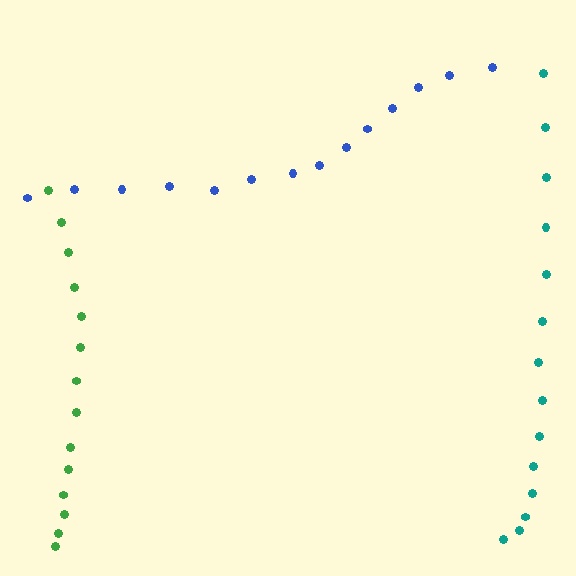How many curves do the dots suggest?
There are 3 distinct paths.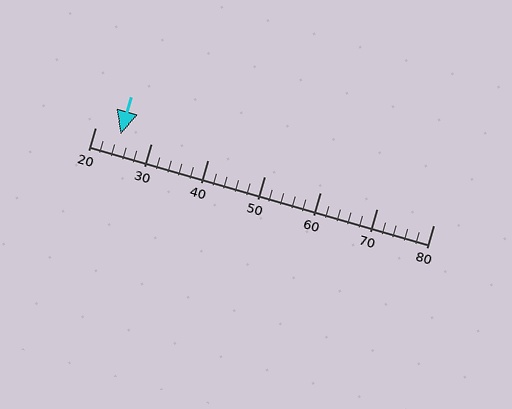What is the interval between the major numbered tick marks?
The major tick marks are spaced 10 units apart.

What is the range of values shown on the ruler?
The ruler shows values from 20 to 80.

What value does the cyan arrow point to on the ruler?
The cyan arrow points to approximately 24.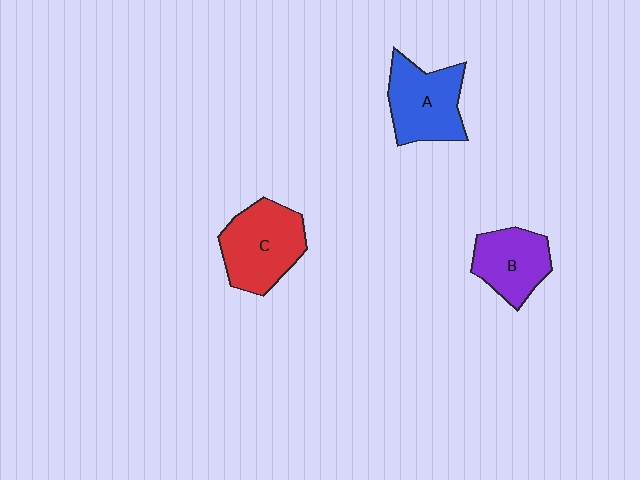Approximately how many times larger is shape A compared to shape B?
Approximately 1.2 times.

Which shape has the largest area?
Shape C (red).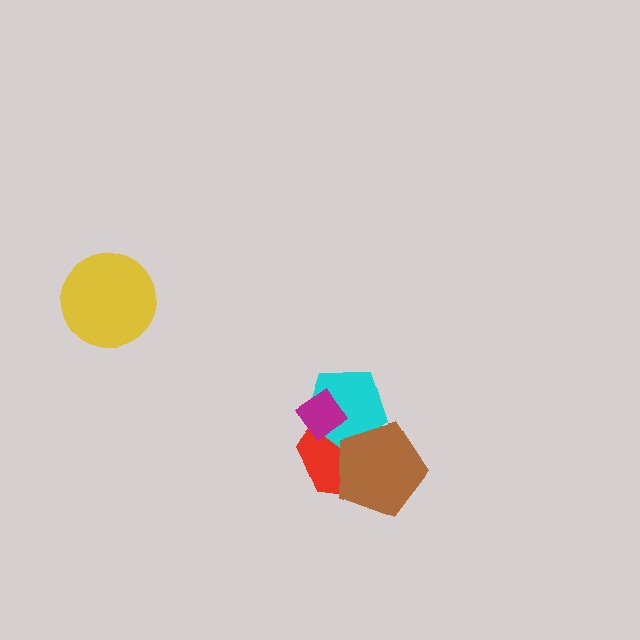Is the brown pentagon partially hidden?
No, no other shape covers it.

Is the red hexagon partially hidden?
Yes, it is partially covered by another shape.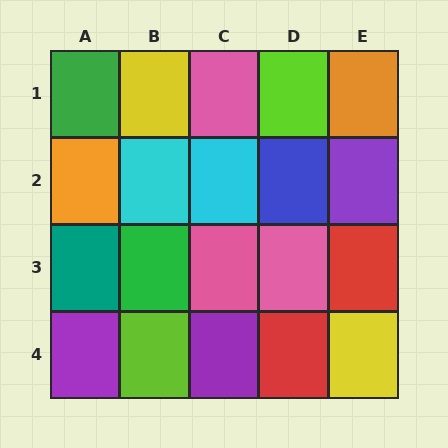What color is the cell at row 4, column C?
Purple.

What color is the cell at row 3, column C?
Pink.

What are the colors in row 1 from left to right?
Green, yellow, pink, lime, orange.